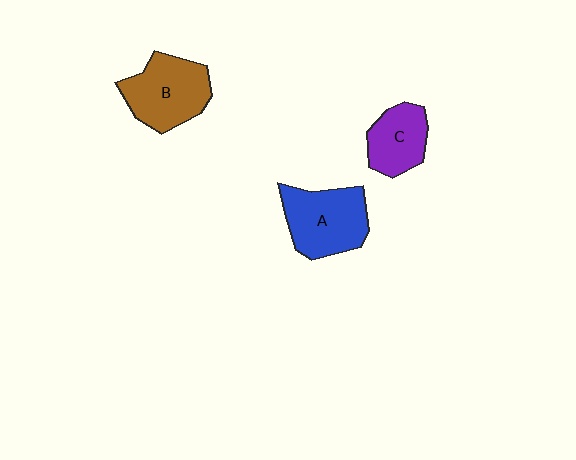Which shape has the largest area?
Shape A (blue).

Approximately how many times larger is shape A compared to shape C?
Approximately 1.4 times.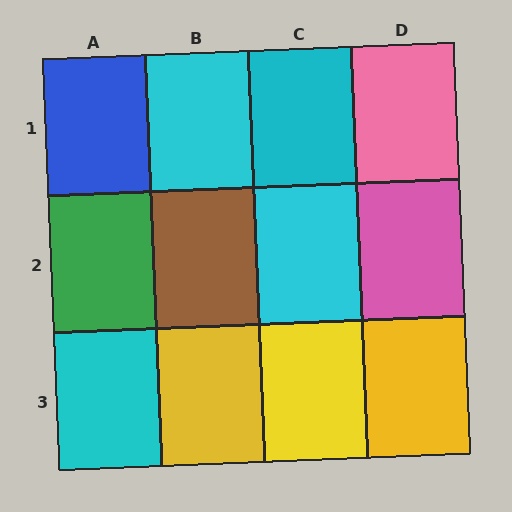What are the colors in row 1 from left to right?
Blue, cyan, cyan, pink.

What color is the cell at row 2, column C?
Cyan.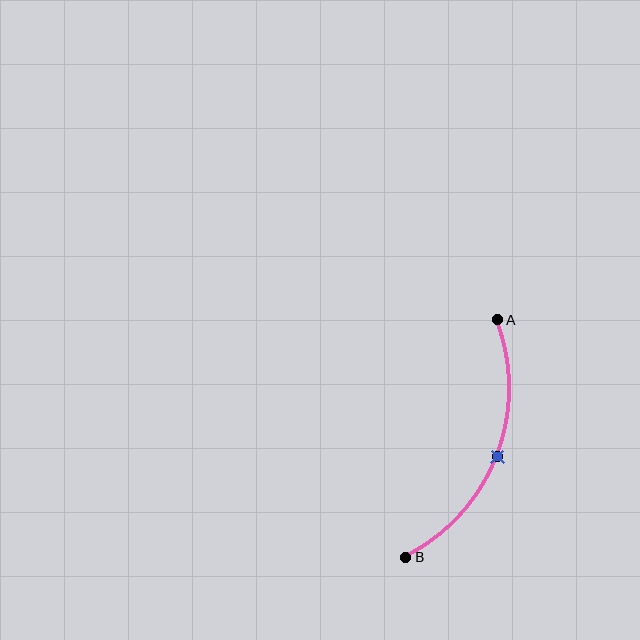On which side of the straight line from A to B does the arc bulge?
The arc bulges to the right of the straight line connecting A and B.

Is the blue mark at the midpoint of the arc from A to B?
Yes. The blue mark lies on the arc at equal arc-length from both A and B — it is the arc midpoint.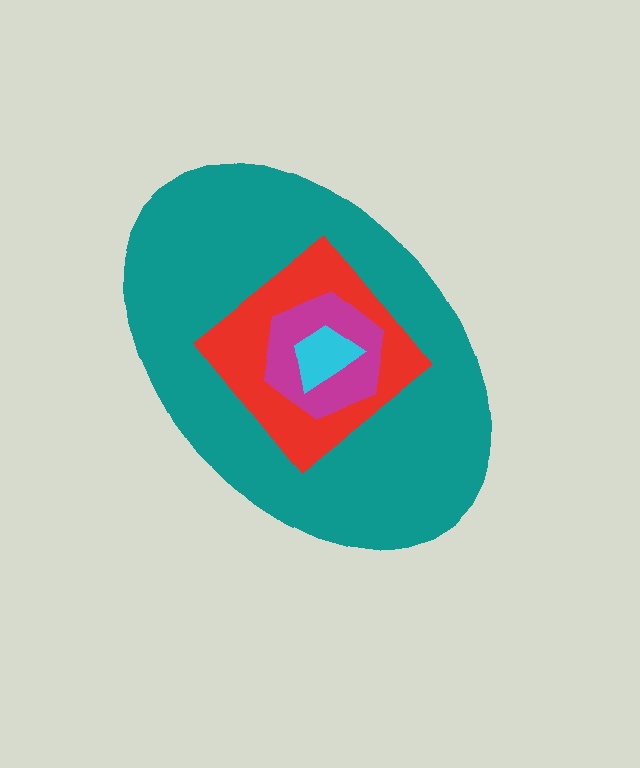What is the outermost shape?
The teal ellipse.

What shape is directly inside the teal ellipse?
The red diamond.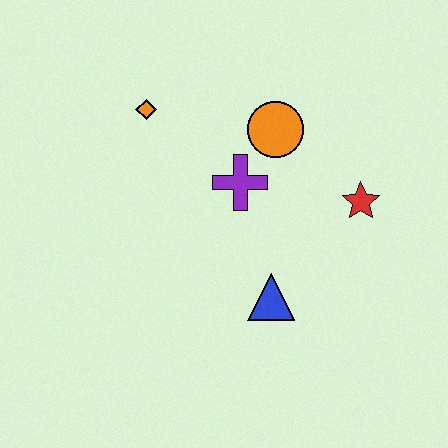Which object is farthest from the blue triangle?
The orange diamond is farthest from the blue triangle.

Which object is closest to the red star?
The orange circle is closest to the red star.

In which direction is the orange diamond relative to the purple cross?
The orange diamond is to the left of the purple cross.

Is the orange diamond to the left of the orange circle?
Yes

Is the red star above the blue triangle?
Yes